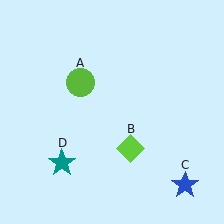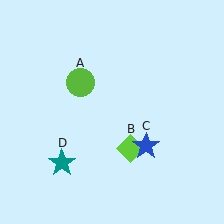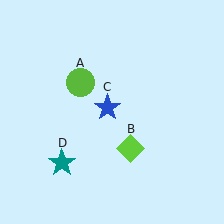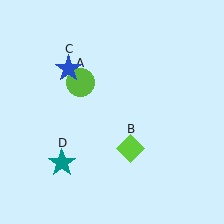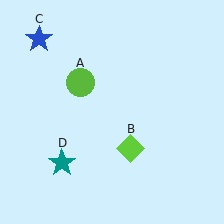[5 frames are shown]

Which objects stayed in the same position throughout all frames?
Lime circle (object A) and lime diamond (object B) and teal star (object D) remained stationary.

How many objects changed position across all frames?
1 object changed position: blue star (object C).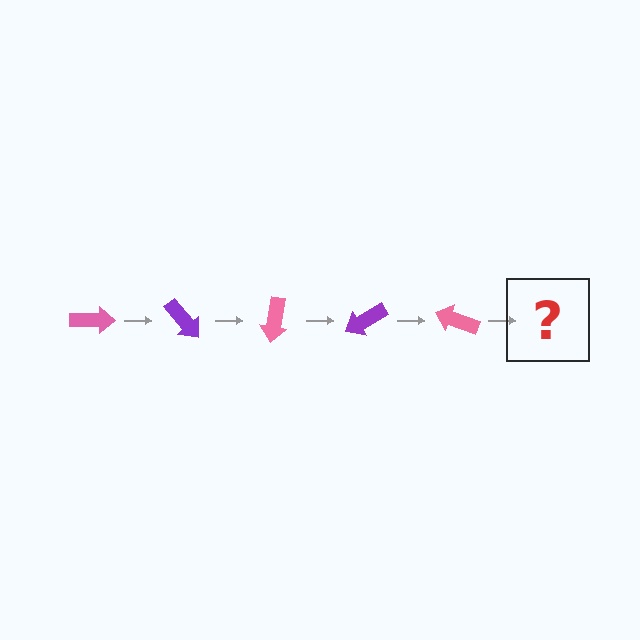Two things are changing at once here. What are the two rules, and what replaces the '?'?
The two rules are that it rotates 50 degrees each step and the color cycles through pink and purple. The '?' should be a purple arrow, rotated 250 degrees from the start.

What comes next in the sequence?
The next element should be a purple arrow, rotated 250 degrees from the start.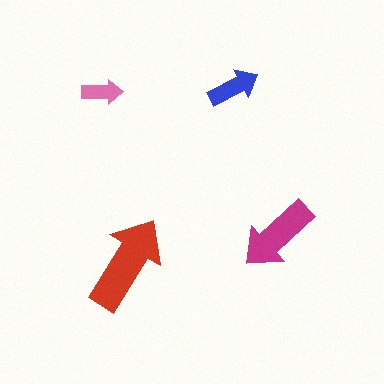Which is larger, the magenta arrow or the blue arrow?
The magenta one.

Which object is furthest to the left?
The pink arrow is leftmost.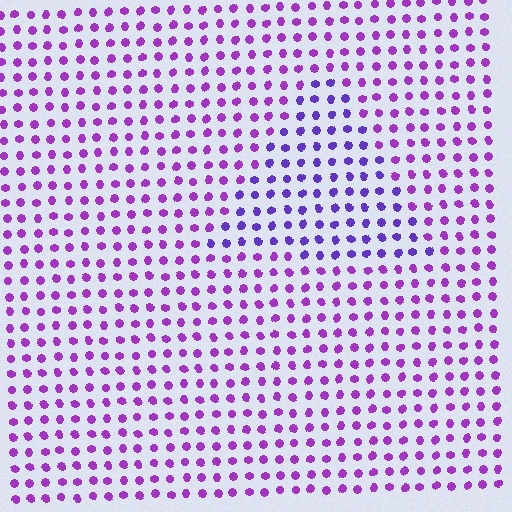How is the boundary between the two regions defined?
The boundary is defined purely by a slight shift in hue (about 28 degrees). Spacing, size, and orientation are identical on both sides.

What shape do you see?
I see a triangle.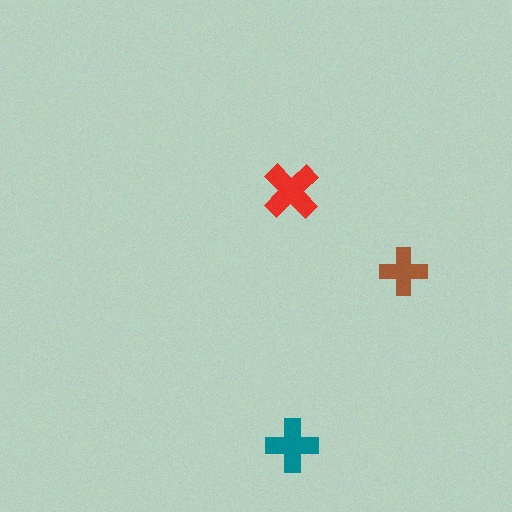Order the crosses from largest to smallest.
the red one, the teal one, the brown one.